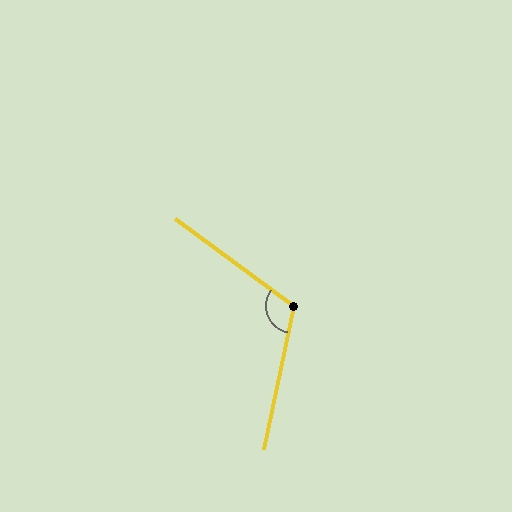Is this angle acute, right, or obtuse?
It is obtuse.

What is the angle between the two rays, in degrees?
Approximately 114 degrees.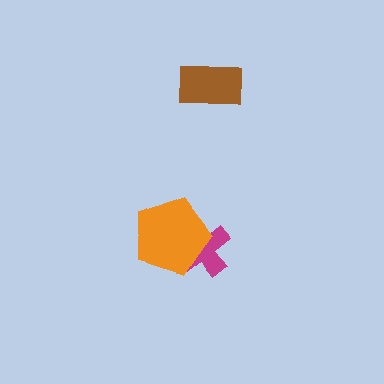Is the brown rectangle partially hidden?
No, no other shape covers it.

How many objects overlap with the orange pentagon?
1 object overlaps with the orange pentagon.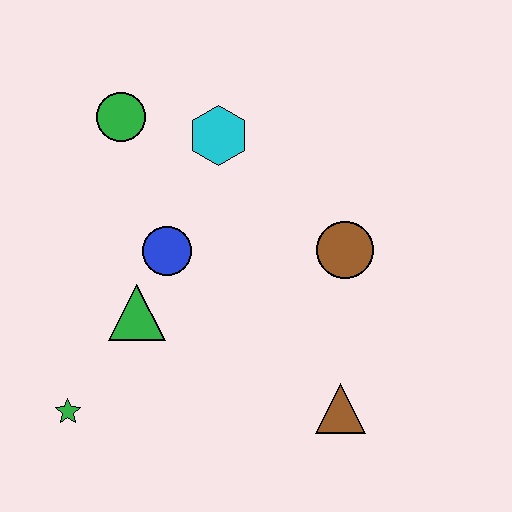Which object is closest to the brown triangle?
The brown circle is closest to the brown triangle.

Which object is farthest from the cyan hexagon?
The green star is farthest from the cyan hexagon.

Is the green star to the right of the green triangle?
No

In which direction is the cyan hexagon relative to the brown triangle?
The cyan hexagon is above the brown triangle.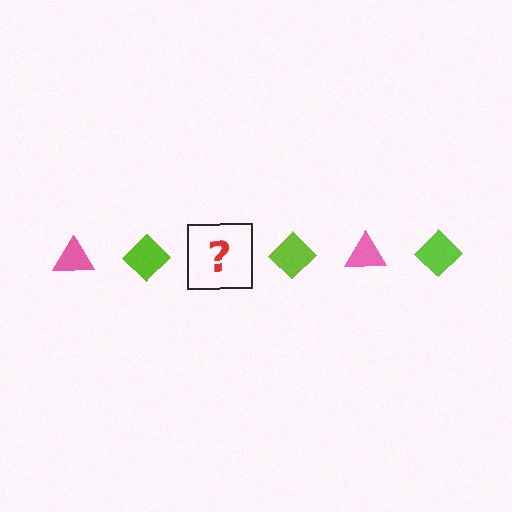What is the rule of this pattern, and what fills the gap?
The rule is that the pattern alternates between pink triangle and lime diamond. The gap should be filled with a pink triangle.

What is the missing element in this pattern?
The missing element is a pink triangle.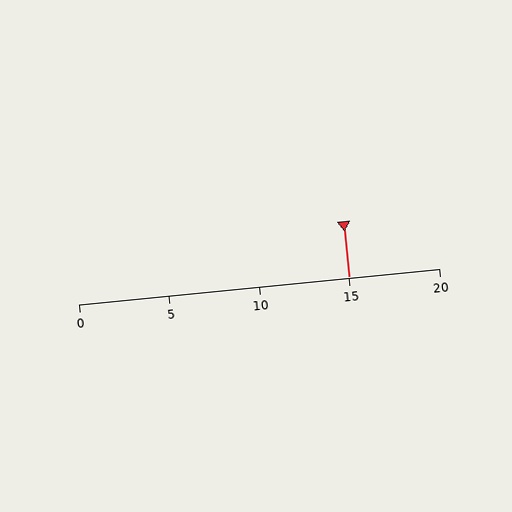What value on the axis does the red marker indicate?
The marker indicates approximately 15.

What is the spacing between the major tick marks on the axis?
The major ticks are spaced 5 apart.